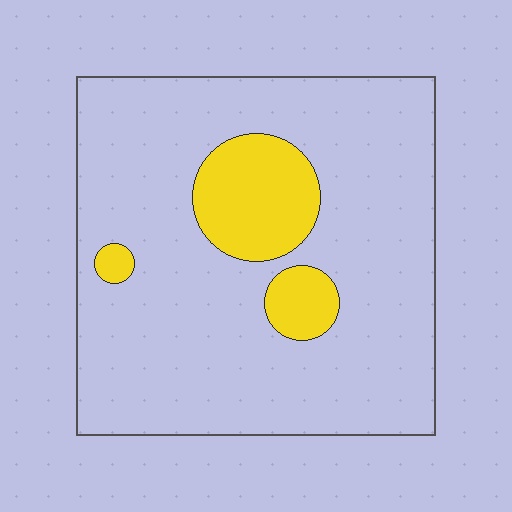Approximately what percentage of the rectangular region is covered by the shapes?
Approximately 15%.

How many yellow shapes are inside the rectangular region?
3.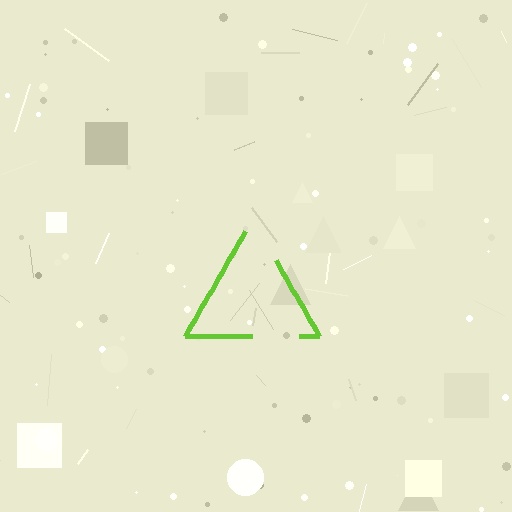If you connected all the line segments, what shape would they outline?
They would outline a triangle.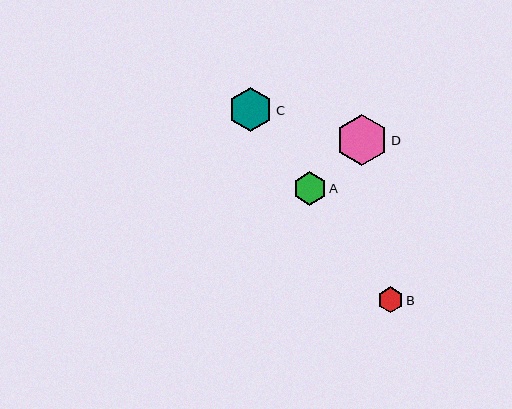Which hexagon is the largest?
Hexagon D is the largest with a size of approximately 52 pixels.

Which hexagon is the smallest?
Hexagon B is the smallest with a size of approximately 26 pixels.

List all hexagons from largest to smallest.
From largest to smallest: D, C, A, B.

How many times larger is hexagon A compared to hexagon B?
Hexagon A is approximately 1.3 times the size of hexagon B.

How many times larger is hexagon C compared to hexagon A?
Hexagon C is approximately 1.3 times the size of hexagon A.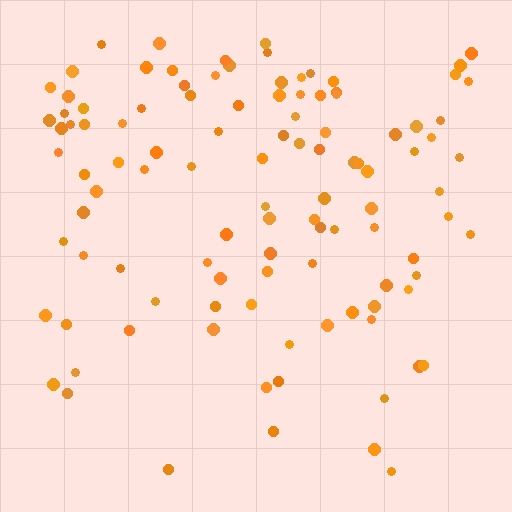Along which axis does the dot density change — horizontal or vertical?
Vertical.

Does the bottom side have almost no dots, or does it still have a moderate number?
Still a moderate number, just noticeably fewer than the top.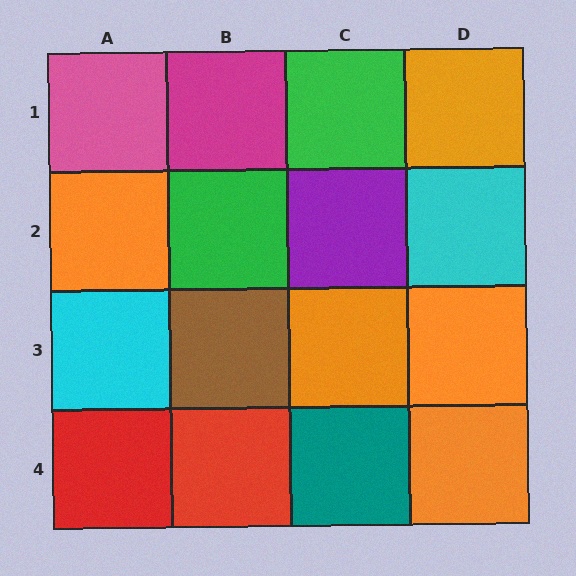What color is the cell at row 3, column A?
Cyan.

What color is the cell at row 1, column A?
Pink.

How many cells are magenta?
1 cell is magenta.